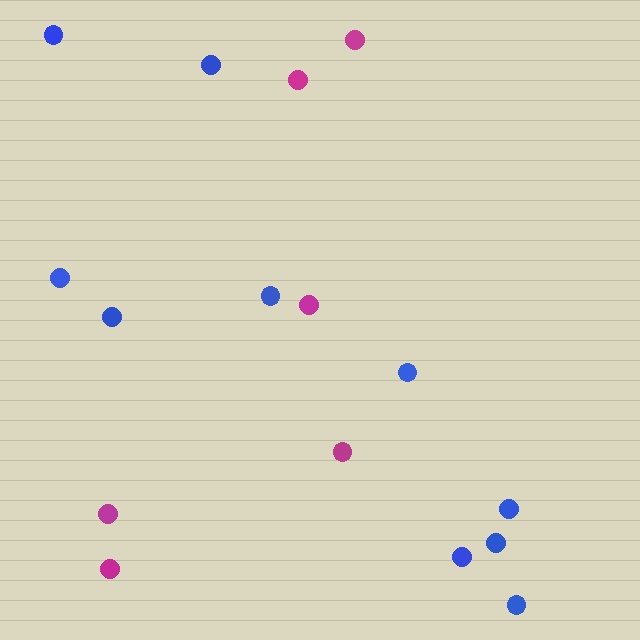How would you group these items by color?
There are 2 groups: one group of magenta circles (6) and one group of blue circles (10).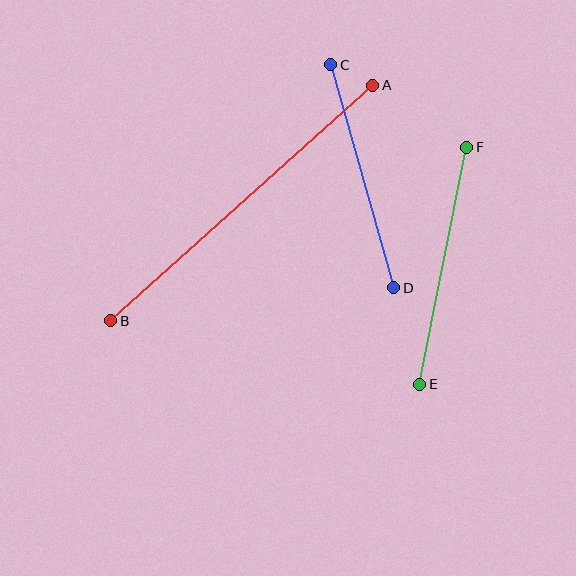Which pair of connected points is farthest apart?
Points A and B are farthest apart.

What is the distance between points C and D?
The distance is approximately 232 pixels.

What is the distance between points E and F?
The distance is approximately 241 pixels.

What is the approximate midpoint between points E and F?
The midpoint is at approximately (443, 266) pixels.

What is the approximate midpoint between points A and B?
The midpoint is at approximately (242, 203) pixels.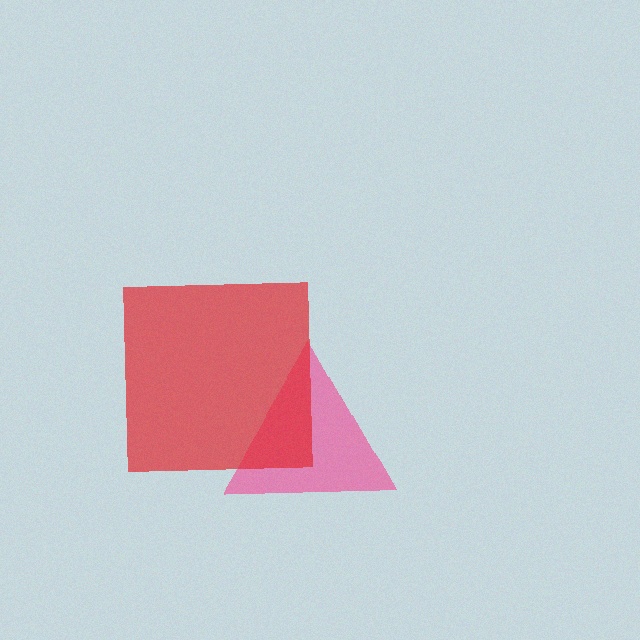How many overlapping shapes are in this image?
There are 2 overlapping shapes in the image.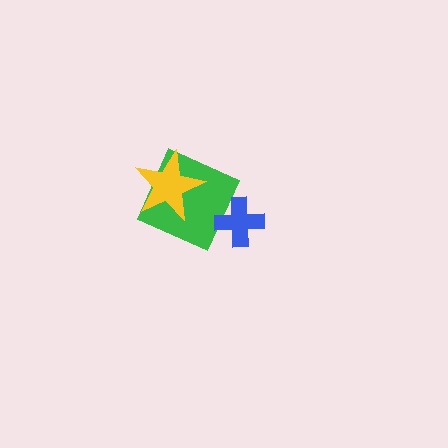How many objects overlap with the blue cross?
1 object overlaps with the blue cross.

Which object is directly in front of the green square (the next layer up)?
The yellow star is directly in front of the green square.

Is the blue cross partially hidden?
No, no other shape covers it.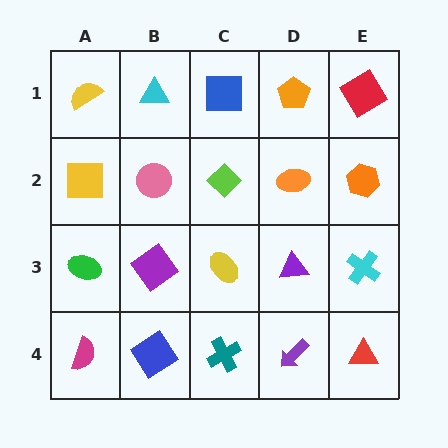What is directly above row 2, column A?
A yellow semicircle.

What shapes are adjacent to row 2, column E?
A red diamond (row 1, column E), a cyan cross (row 3, column E), an orange ellipse (row 2, column D).